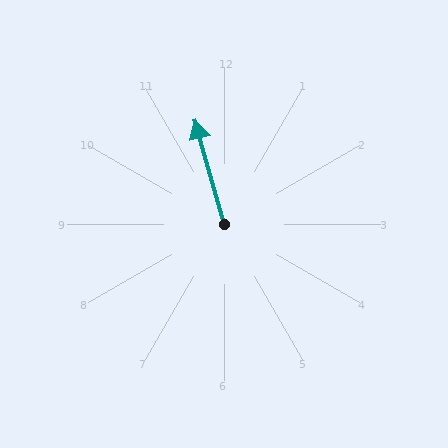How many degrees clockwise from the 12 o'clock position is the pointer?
Approximately 344 degrees.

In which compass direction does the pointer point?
North.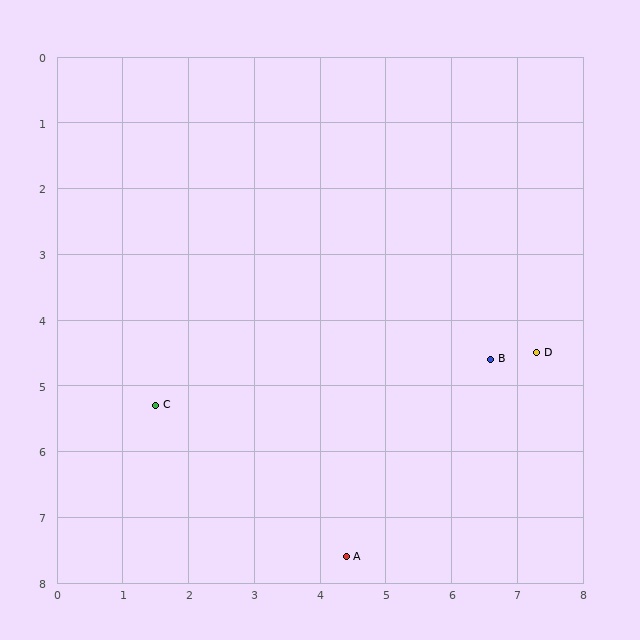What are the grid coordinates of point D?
Point D is at approximately (7.3, 4.5).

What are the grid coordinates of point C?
Point C is at approximately (1.5, 5.3).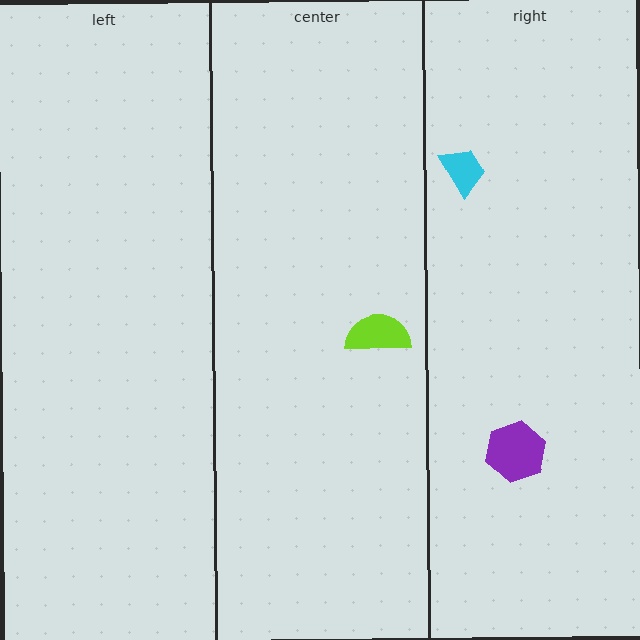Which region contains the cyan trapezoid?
The right region.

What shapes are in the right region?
The purple hexagon, the cyan trapezoid.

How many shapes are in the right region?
2.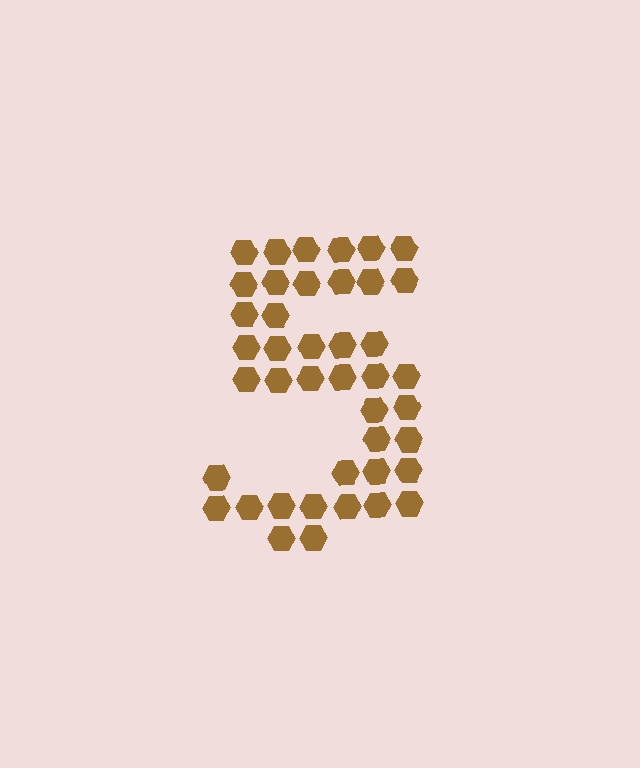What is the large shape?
The large shape is the digit 5.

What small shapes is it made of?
It is made of small hexagons.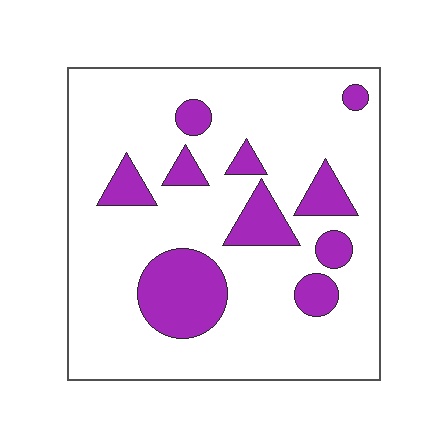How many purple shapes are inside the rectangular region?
10.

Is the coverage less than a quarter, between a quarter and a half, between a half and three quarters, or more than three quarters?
Less than a quarter.